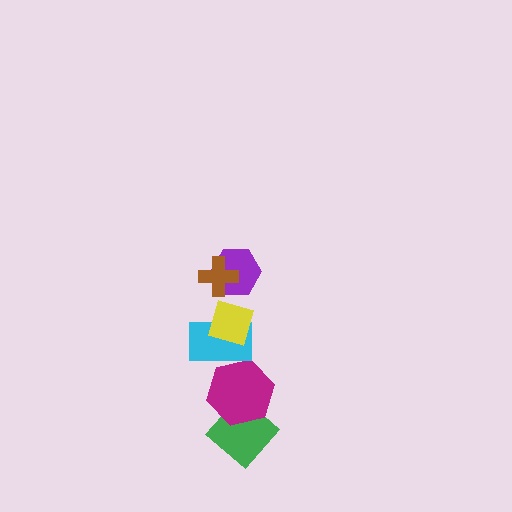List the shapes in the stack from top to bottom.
From top to bottom: the brown cross, the purple hexagon, the yellow diamond, the cyan rectangle, the magenta hexagon, the green diamond.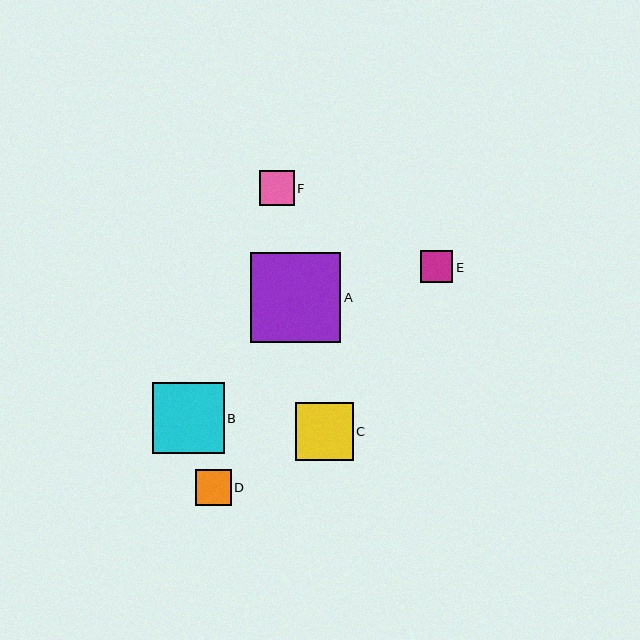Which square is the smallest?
Square E is the smallest with a size of approximately 32 pixels.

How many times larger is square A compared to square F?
Square A is approximately 2.6 times the size of square F.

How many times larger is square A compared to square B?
Square A is approximately 1.3 times the size of square B.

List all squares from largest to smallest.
From largest to smallest: A, B, C, D, F, E.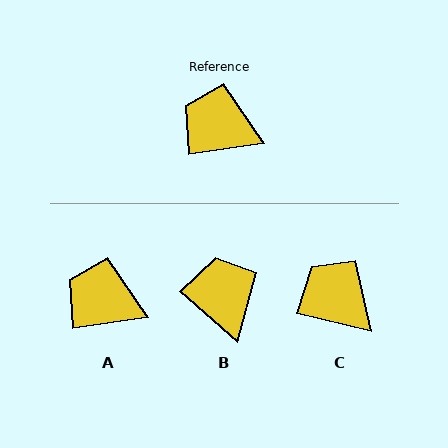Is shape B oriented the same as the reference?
No, it is off by about 50 degrees.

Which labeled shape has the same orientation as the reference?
A.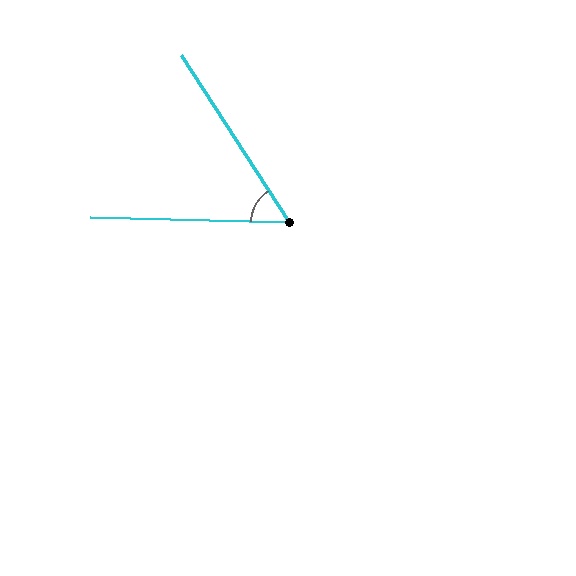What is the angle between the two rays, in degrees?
Approximately 56 degrees.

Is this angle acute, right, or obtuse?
It is acute.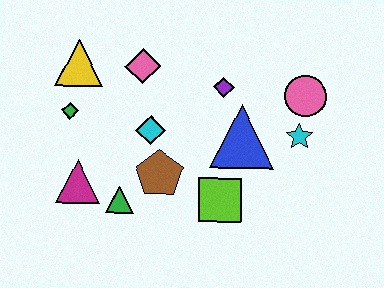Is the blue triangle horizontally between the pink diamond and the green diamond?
No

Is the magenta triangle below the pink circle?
Yes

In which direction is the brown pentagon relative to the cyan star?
The brown pentagon is to the left of the cyan star.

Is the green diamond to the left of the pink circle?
Yes